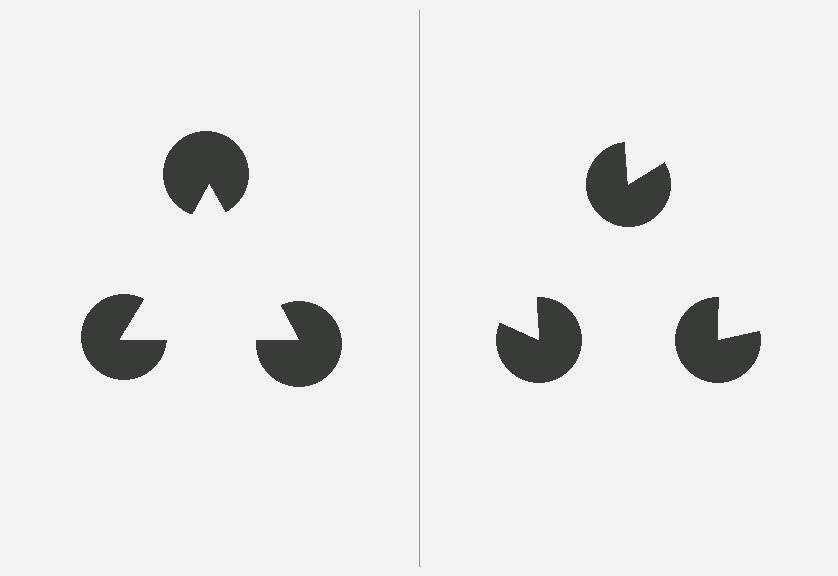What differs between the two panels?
The pac-man discs are positioned identically on both sides; only the wedge orientations differ. On the left they align to a triangle; on the right they are misaligned.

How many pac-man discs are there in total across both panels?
6 — 3 on each side.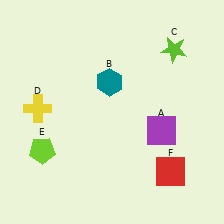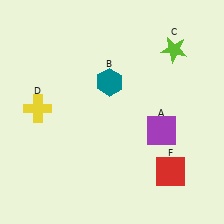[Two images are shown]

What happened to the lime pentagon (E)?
The lime pentagon (E) was removed in Image 2. It was in the bottom-left area of Image 1.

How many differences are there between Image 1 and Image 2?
There is 1 difference between the two images.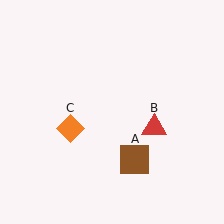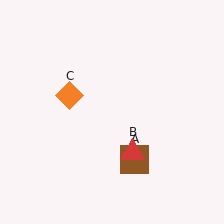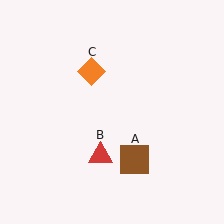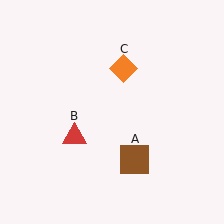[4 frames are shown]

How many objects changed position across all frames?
2 objects changed position: red triangle (object B), orange diamond (object C).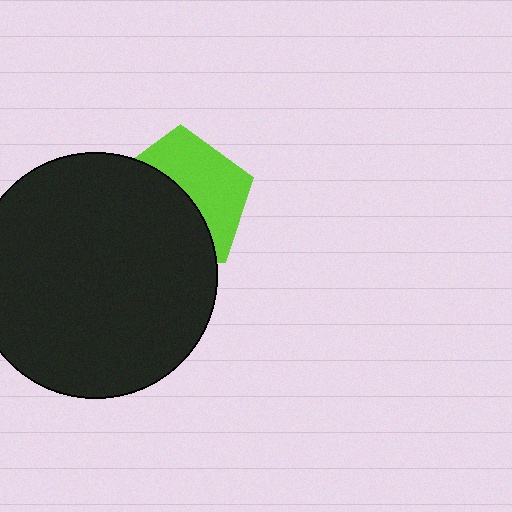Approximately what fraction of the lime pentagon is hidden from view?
Roughly 53% of the lime pentagon is hidden behind the black circle.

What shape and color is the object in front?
The object in front is a black circle.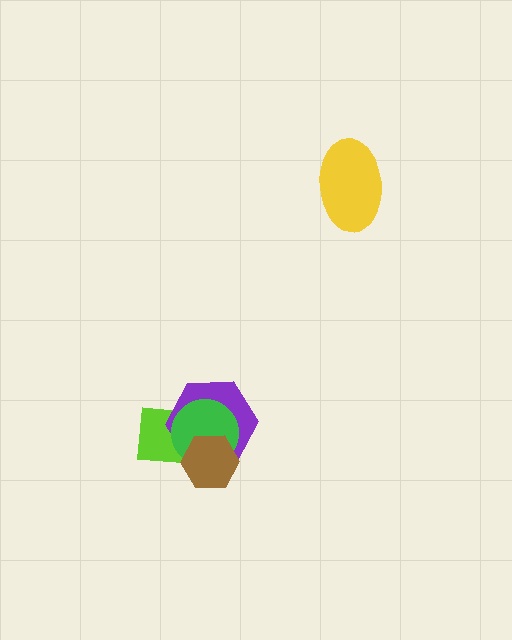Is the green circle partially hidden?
Yes, it is partially covered by another shape.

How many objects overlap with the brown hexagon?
3 objects overlap with the brown hexagon.